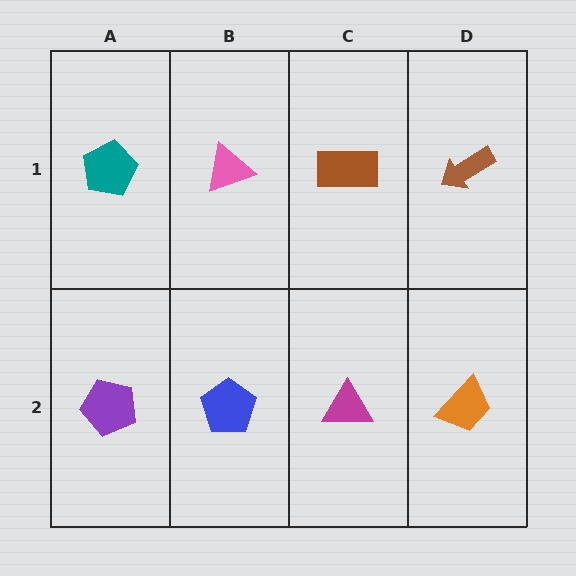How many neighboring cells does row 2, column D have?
2.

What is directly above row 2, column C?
A brown rectangle.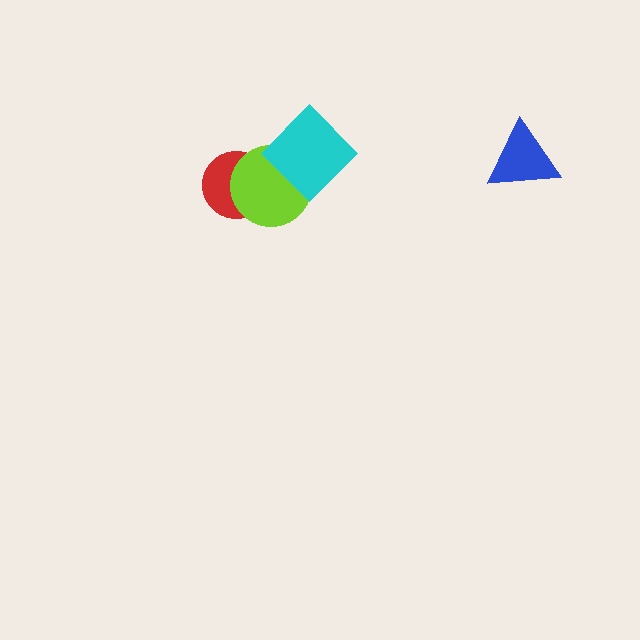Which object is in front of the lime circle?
The cyan diamond is in front of the lime circle.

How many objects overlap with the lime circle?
2 objects overlap with the lime circle.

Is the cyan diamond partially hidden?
No, no other shape covers it.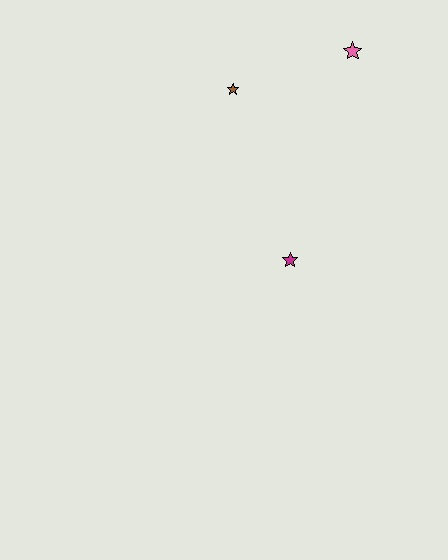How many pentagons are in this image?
There are no pentagons.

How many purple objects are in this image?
There are no purple objects.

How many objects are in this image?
There are 3 objects.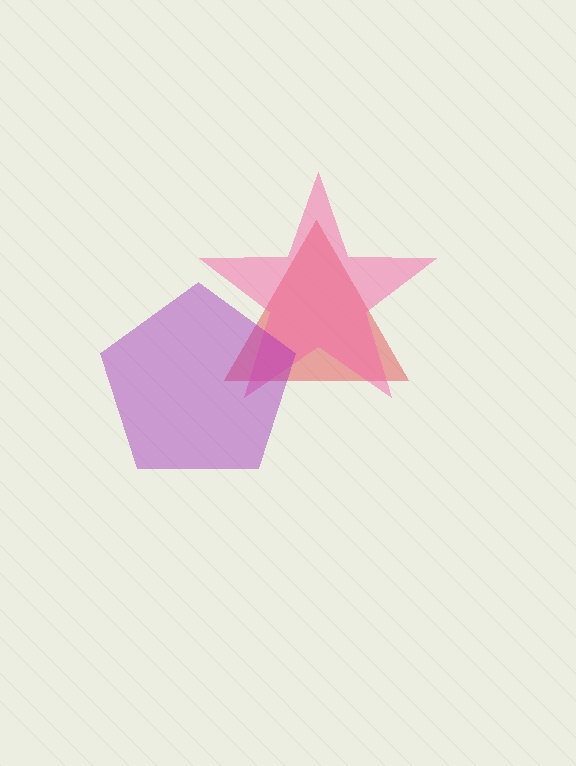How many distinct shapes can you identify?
There are 3 distinct shapes: a red triangle, a pink star, a purple pentagon.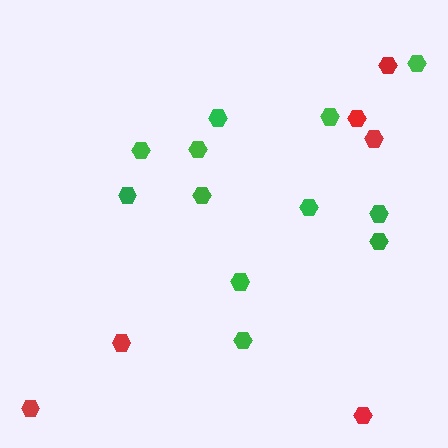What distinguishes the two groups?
There are 2 groups: one group of green hexagons (12) and one group of red hexagons (6).